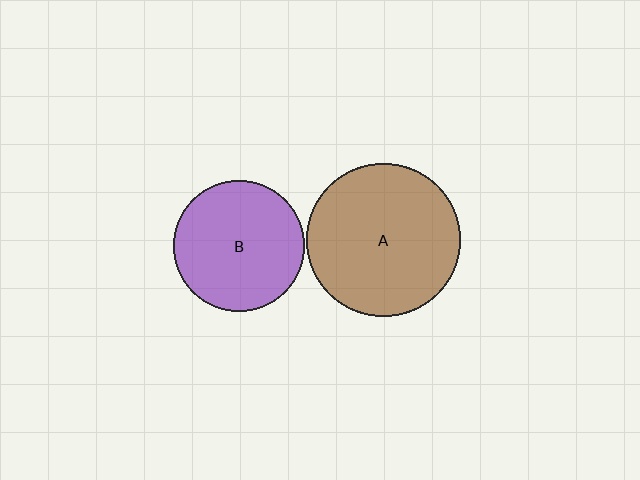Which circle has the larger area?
Circle A (brown).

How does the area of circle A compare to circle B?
Approximately 1.4 times.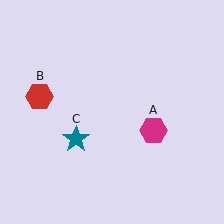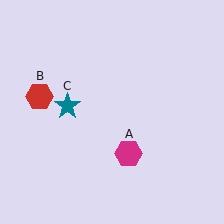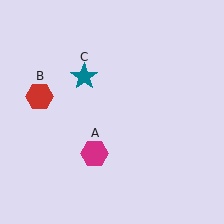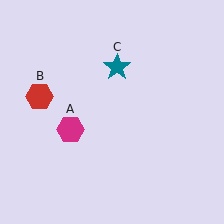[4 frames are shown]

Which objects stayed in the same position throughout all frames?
Red hexagon (object B) remained stationary.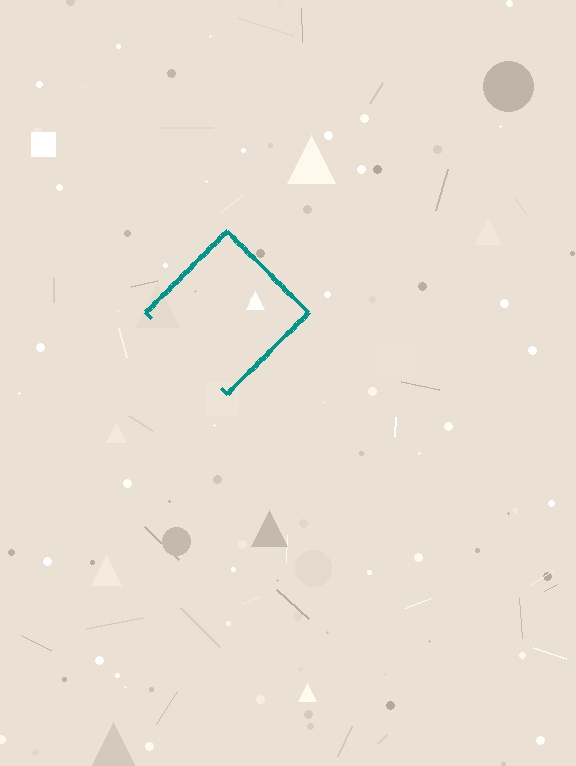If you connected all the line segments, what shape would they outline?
They would outline a diamond.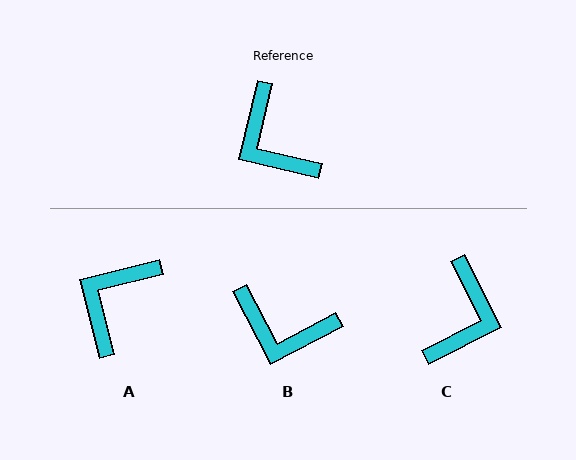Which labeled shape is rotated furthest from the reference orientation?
C, about 130 degrees away.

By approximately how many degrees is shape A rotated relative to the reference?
Approximately 63 degrees clockwise.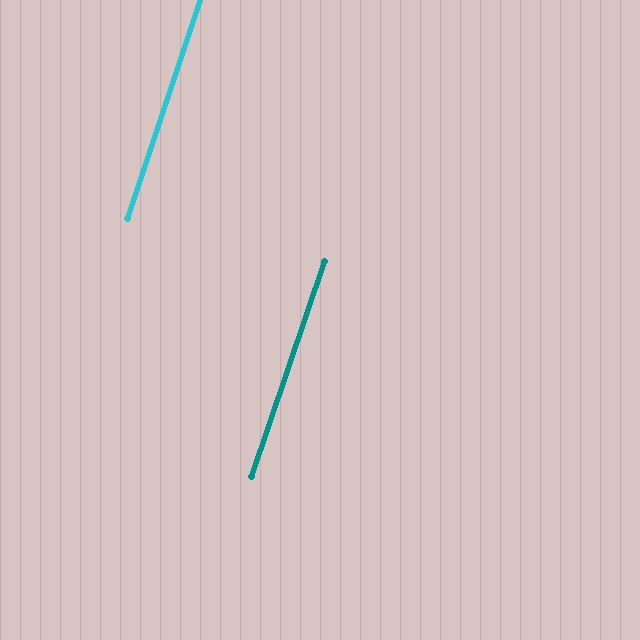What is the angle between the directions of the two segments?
Approximately 1 degree.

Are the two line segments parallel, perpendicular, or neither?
Parallel — their directions differ by only 0.5°.